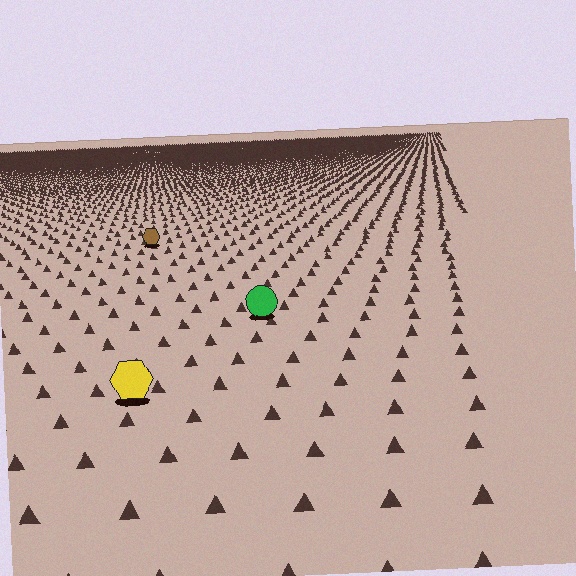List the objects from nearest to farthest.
From nearest to farthest: the yellow hexagon, the green circle, the brown hexagon.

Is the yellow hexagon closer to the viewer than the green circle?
Yes. The yellow hexagon is closer — you can tell from the texture gradient: the ground texture is coarser near it.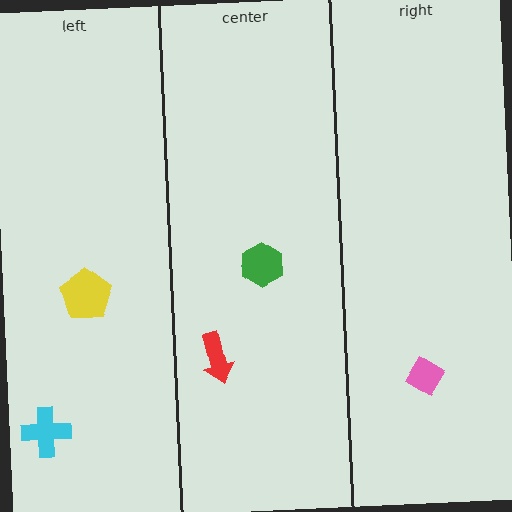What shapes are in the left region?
The yellow pentagon, the cyan cross.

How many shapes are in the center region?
2.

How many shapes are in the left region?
2.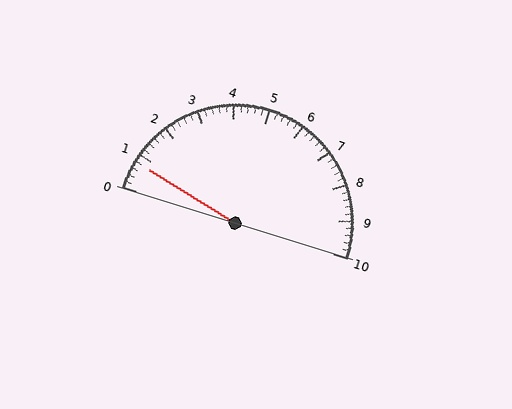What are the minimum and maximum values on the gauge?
The gauge ranges from 0 to 10.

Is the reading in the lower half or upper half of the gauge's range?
The reading is in the lower half of the range (0 to 10).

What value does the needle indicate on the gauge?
The needle indicates approximately 0.8.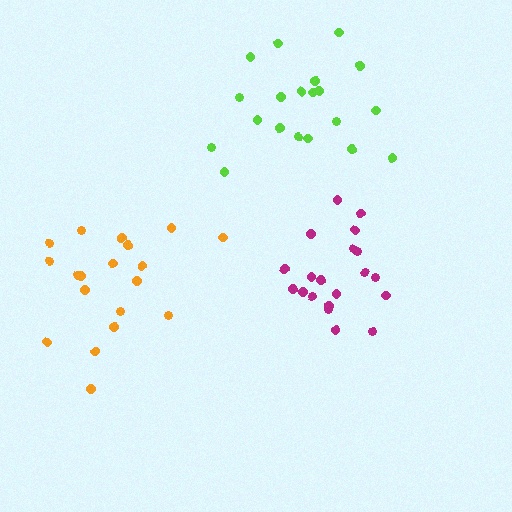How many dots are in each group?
Group 1: 19 dots, Group 2: 21 dots, Group 3: 20 dots (60 total).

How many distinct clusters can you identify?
There are 3 distinct clusters.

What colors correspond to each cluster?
The clusters are colored: orange, lime, magenta.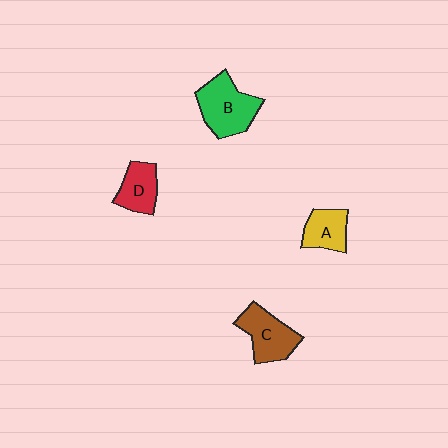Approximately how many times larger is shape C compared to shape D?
Approximately 1.4 times.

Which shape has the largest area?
Shape B (green).